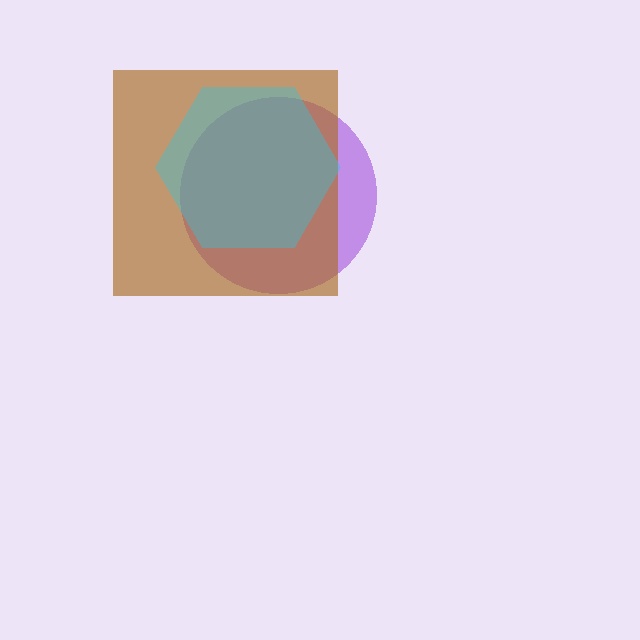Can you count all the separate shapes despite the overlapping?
Yes, there are 3 separate shapes.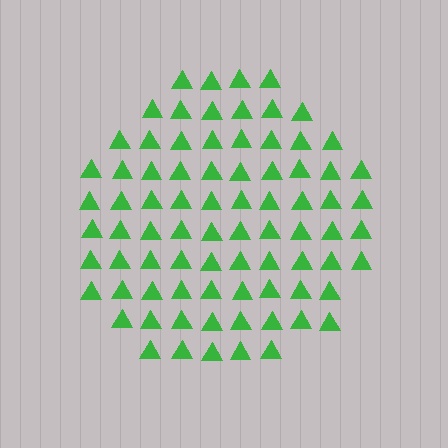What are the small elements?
The small elements are triangles.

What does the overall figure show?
The overall figure shows a circle.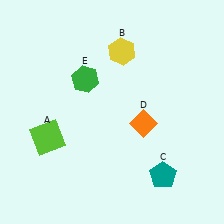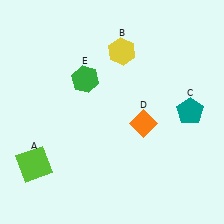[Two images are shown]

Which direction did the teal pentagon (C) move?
The teal pentagon (C) moved up.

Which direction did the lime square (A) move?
The lime square (A) moved down.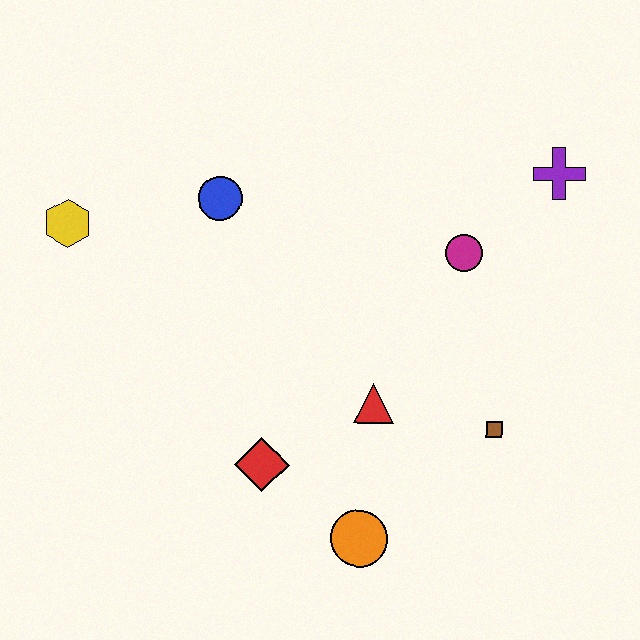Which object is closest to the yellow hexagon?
The blue circle is closest to the yellow hexagon.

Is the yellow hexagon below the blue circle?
Yes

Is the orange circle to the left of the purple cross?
Yes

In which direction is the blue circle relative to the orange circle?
The blue circle is above the orange circle.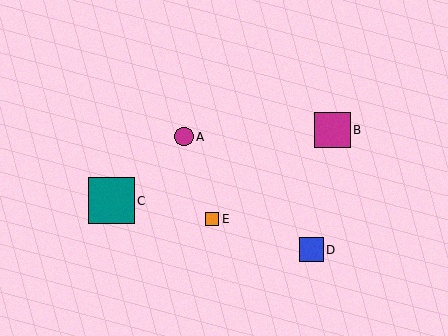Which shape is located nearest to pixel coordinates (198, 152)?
The magenta circle (labeled A) at (184, 137) is nearest to that location.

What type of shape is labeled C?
Shape C is a teal square.